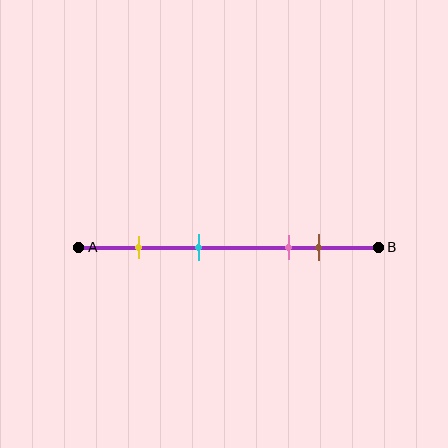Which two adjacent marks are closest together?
The pink and brown marks are the closest adjacent pair.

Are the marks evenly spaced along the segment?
No, the marks are not evenly spaced.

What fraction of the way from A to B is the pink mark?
The pink mark is approximately 70% (0.7) of the way from A to B.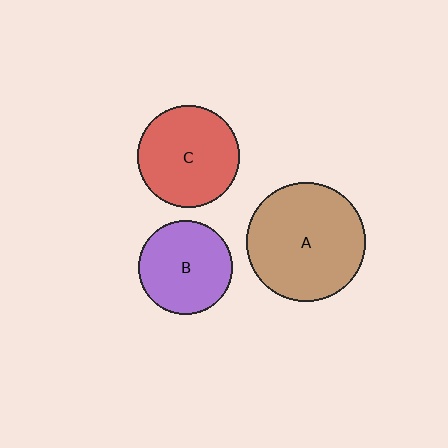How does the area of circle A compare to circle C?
Approximately 1.4 times.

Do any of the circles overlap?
No, none of the circles overlap.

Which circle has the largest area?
Circle A (brown).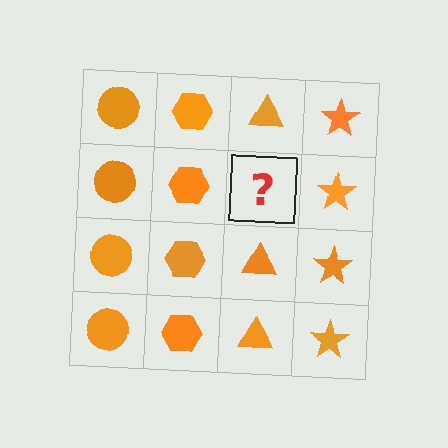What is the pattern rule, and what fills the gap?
The rule is that each column has a consistent shape. The gap should be filled with an orange triangle.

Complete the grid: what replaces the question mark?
The question mark should be replaced with an orange triangle.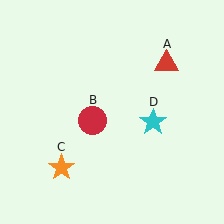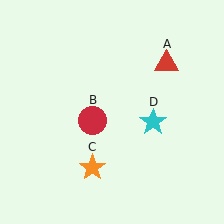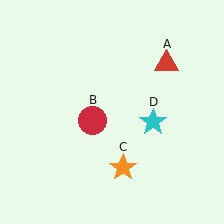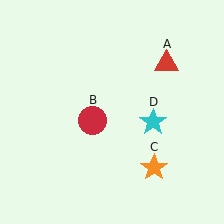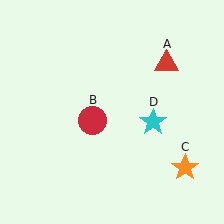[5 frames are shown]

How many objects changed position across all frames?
1 object changed position: orange star (object C).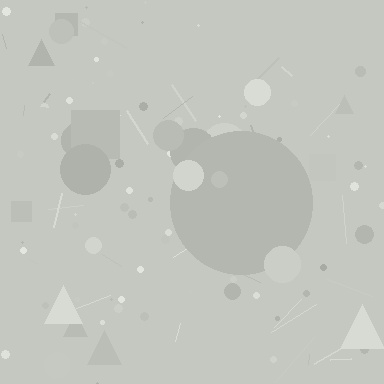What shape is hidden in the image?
A circle is hidden in the image.